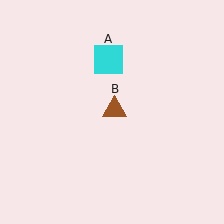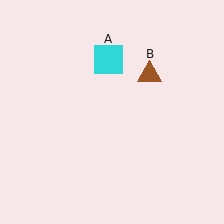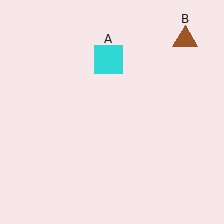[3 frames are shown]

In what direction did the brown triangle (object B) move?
The brown triangle (object B) moved up and to the right.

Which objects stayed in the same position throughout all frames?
Cyan square (object A) remained stationary.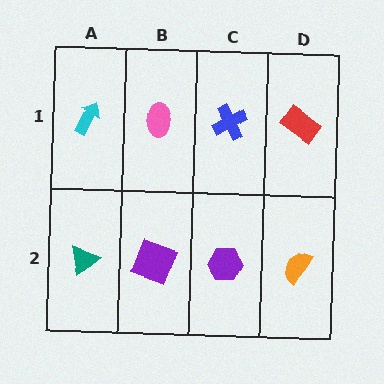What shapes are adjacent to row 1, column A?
A teal triangle (row 2, column A), a pink ellipse (row 1, column B).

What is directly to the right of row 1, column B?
A blue cross.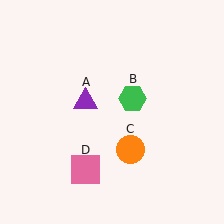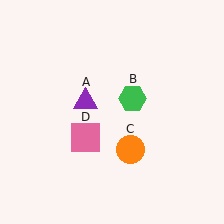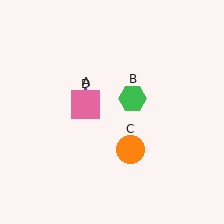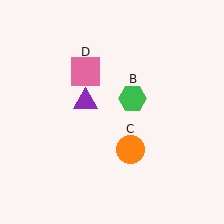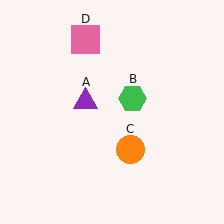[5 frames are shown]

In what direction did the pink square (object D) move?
The pink square (object D) moved up.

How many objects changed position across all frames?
1 object changed position: pink square (object D).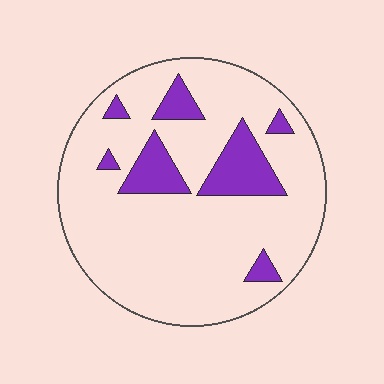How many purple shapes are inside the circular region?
7.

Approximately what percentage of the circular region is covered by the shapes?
Approximately 15%.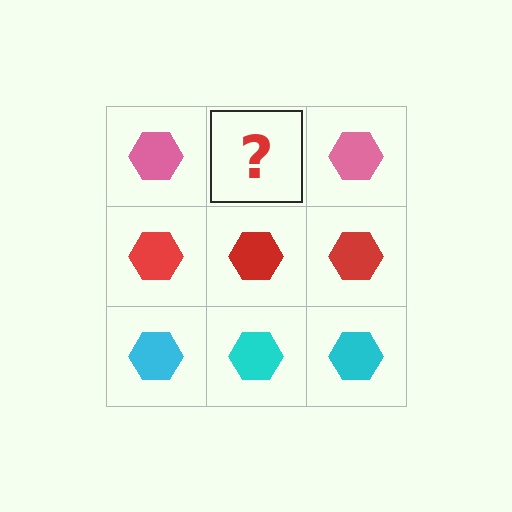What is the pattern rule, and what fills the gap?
The rule is that each row has a consistent color. The gap should be filled with a pink hexagon.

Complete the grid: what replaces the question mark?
The question mark should be replaced with a pink hexagon.